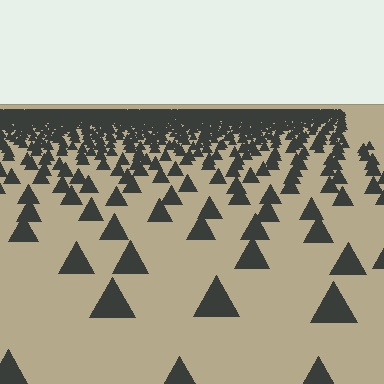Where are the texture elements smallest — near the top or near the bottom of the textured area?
Near the top.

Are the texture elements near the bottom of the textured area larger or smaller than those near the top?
Larger. Near the bottom, elements are closer to the viewer and appear at a bigger on-screen size.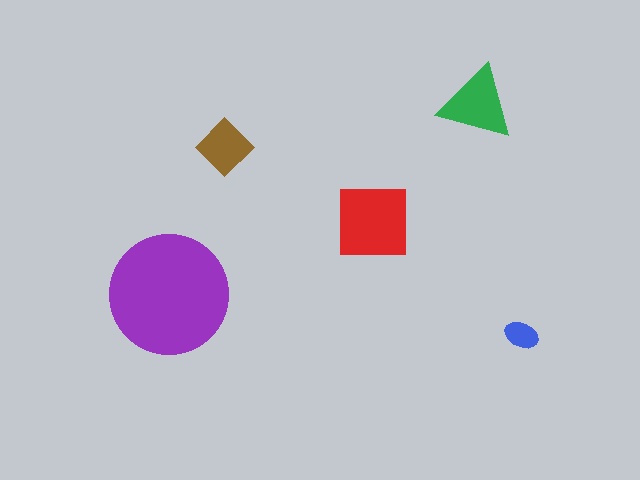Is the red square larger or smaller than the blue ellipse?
Larger.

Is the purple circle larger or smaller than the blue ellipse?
Larger.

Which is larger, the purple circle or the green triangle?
The purple circle.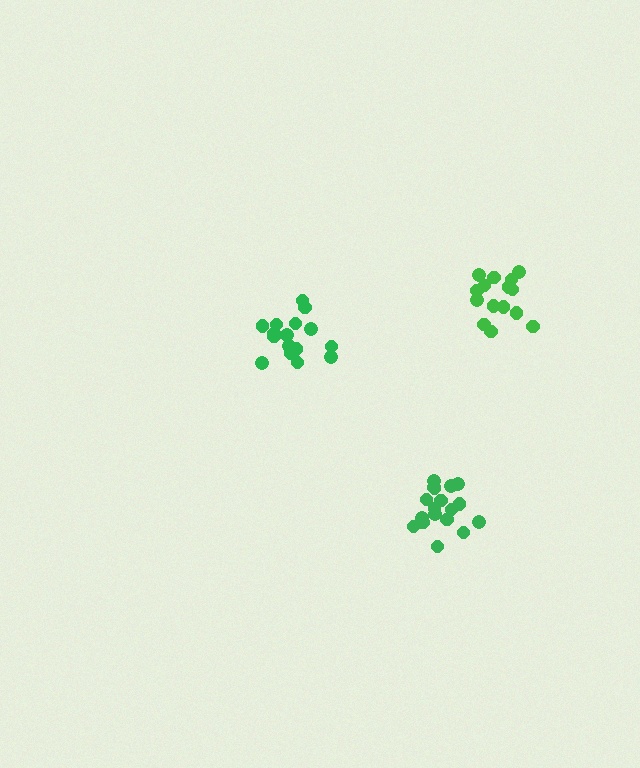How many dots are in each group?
Group 1: 16 dots, Group 2: 16 dots, Group 3: 18 dots (50 total).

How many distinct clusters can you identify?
There are 3 distinct clusters.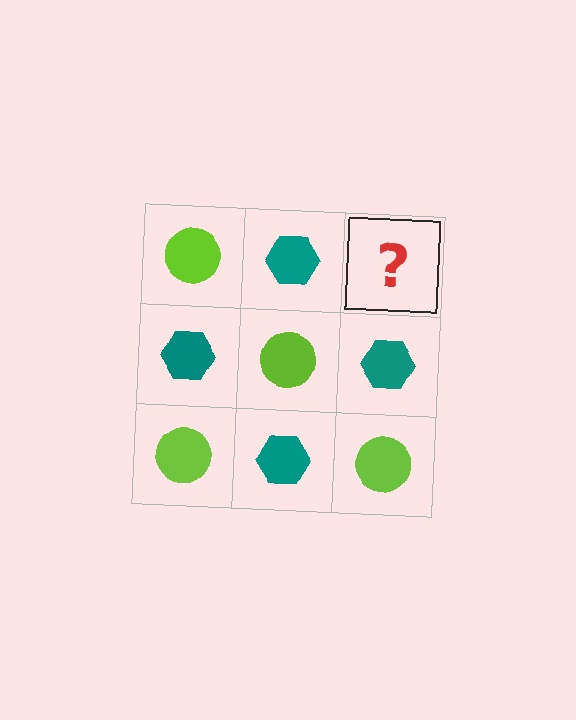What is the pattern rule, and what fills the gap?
The rule is that it alternates lime circle and teal hexagon in a checkerboard pattern. The gap should be filled with a lime circle.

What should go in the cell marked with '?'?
The missing cell should contain a lime circle.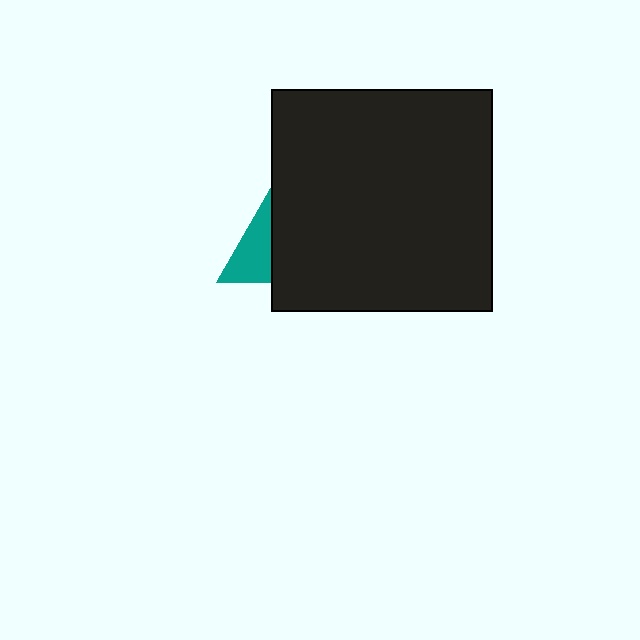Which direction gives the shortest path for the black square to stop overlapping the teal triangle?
Moving right gives the shortest separation.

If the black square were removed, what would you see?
You would see the complete teal triangle.